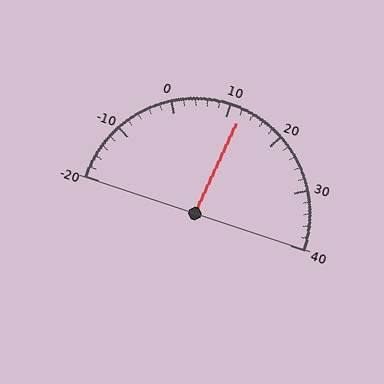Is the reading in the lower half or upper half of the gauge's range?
The reading is in the upper half of the range (-20 to 40).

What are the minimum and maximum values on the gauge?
The gauge ranges from -20 to 40.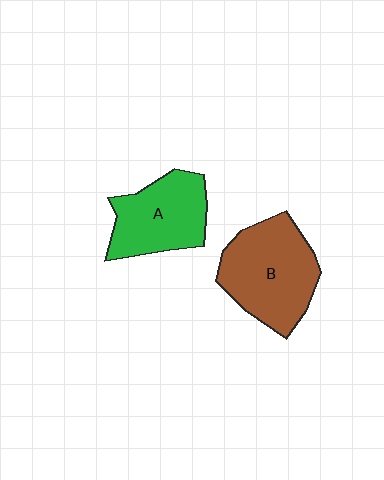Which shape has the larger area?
Shape B (brown).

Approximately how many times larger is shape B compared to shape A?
Approximately 1.3 times.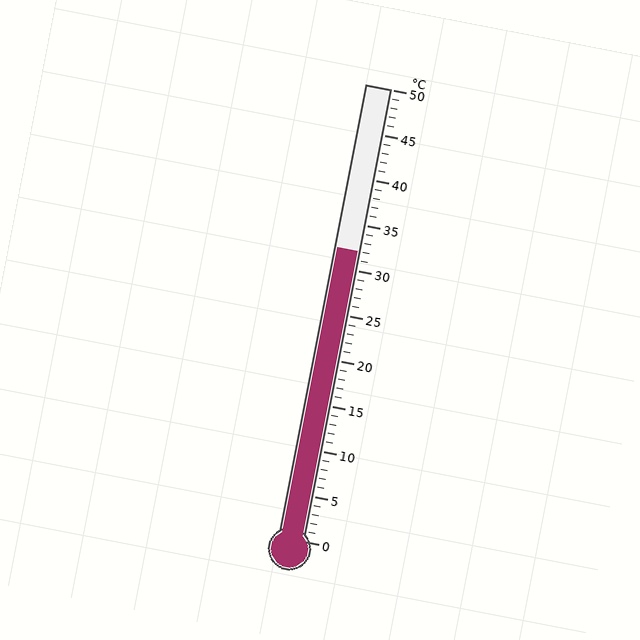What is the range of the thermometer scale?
The thermometer scale ranges from 0°C to 50°C.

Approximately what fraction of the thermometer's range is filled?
The thermometer is filled to approximately 65% of its range.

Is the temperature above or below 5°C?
The temperature is above 5°C.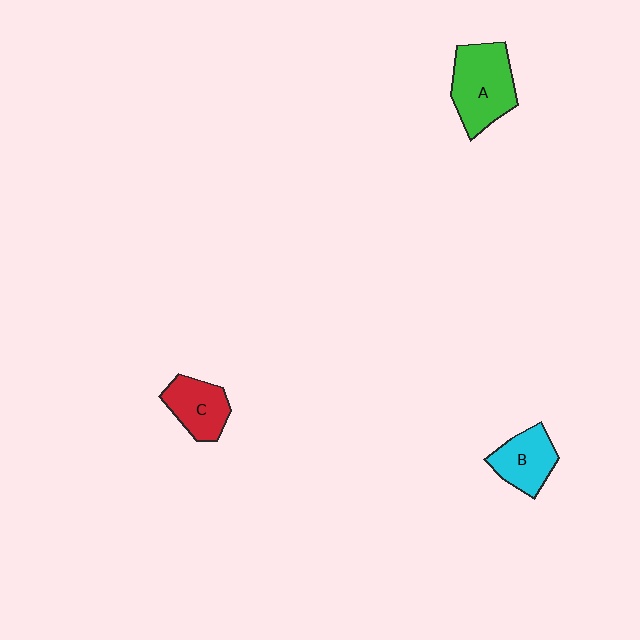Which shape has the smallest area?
Shape B (cyan).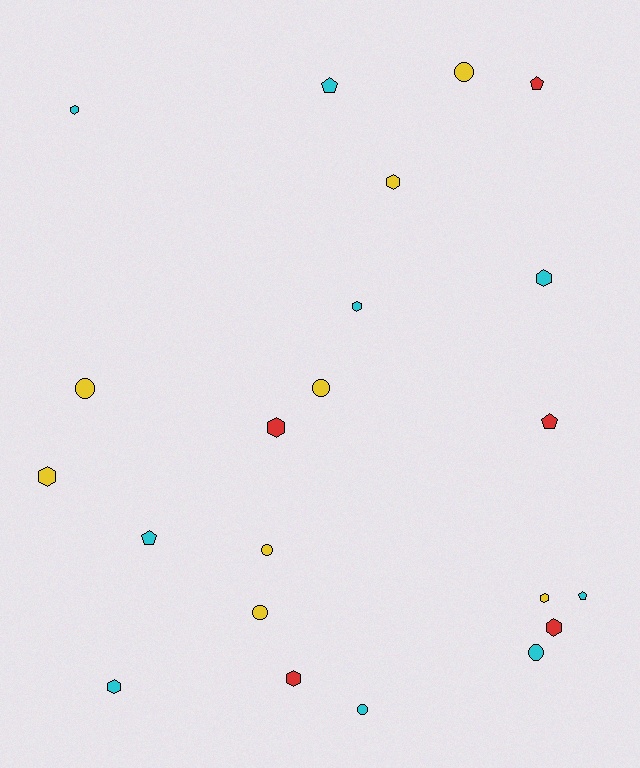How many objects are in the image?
There are 22 objects.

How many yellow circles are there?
There are 5 yellow circles.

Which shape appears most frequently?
Hexagon, with 10 objects.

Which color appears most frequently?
Cyan, with 9 objects.